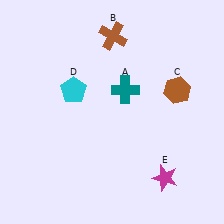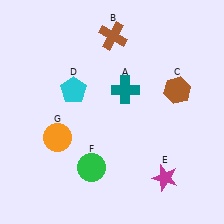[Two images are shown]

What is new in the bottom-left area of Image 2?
A green circle (F) was added in the bottom-left area of Image 2.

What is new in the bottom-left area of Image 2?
An orange circle (G) was added in the bottom-left area of Image 2.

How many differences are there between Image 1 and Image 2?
There are 2 differences between the two images.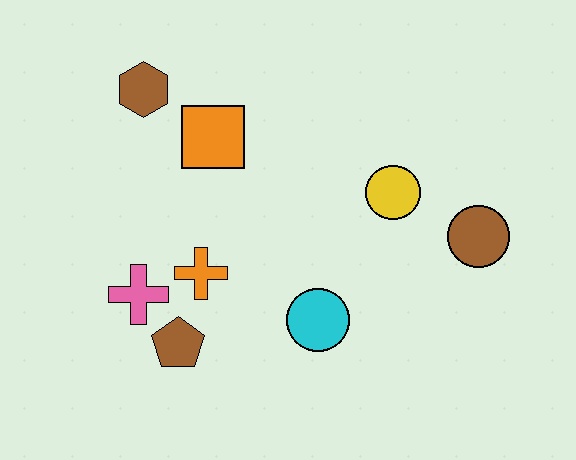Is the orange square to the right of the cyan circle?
No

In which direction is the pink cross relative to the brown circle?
The pink cross is to the left of the brown circle.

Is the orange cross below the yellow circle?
Yes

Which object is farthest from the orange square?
The brown circle is farthest from the orange square.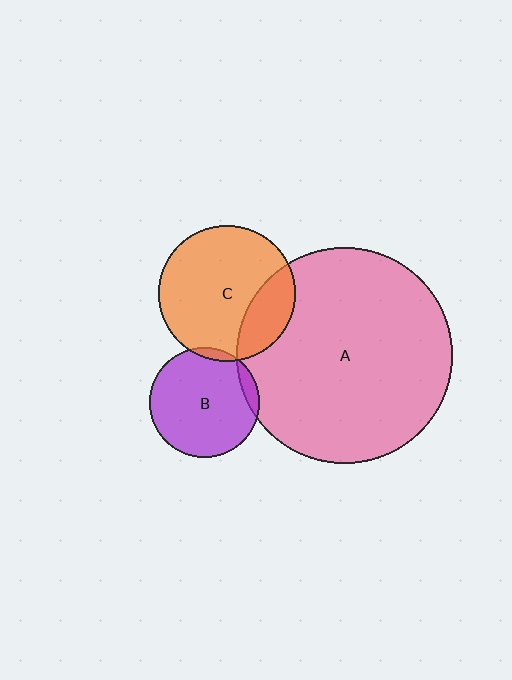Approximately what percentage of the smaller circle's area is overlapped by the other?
Approximately 5%.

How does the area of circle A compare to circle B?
Approximately 3.9 times.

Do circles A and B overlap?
Yes.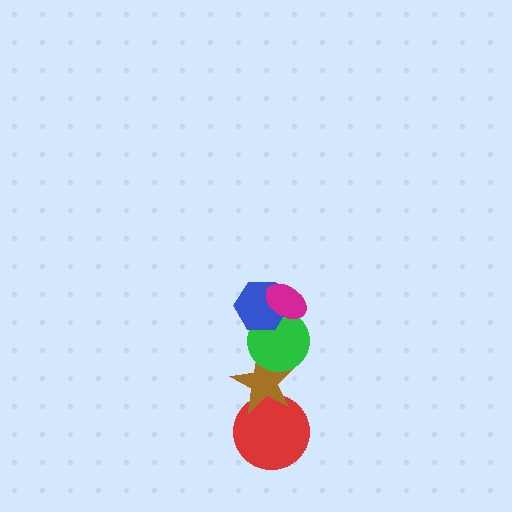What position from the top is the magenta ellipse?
The magenta ellipse is 1st from the top.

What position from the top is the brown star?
The brown star is 4th from the top.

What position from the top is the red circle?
The red circle is 5th from the top.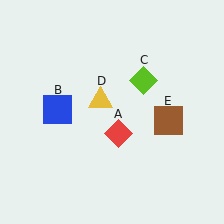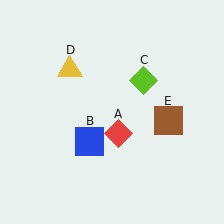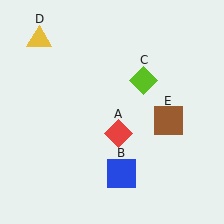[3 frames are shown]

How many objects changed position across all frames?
2 objects changed position: blue square (object B), yellow triangle (object D).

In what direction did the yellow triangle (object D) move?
The yellow triangle (object D) moved up and to the left.